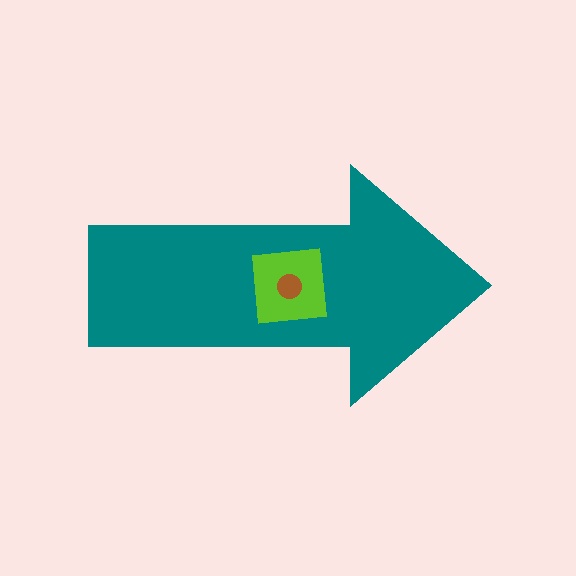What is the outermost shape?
The teal arrow.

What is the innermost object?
The brown circle.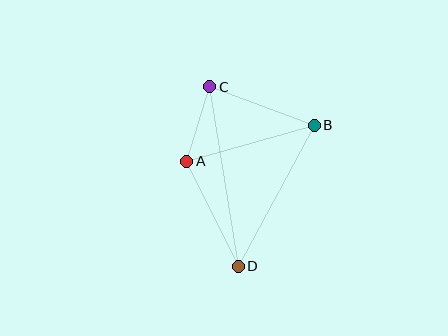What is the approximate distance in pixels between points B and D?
The distance between B and D is approximately 161 pixels.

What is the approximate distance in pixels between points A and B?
The distance between A and B is approximately 133 pixels.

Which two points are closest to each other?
Points A and C are closest to each other.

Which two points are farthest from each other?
Points C and D are farthest from each other.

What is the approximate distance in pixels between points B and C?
The distance between B and C is approximately 111 pixels.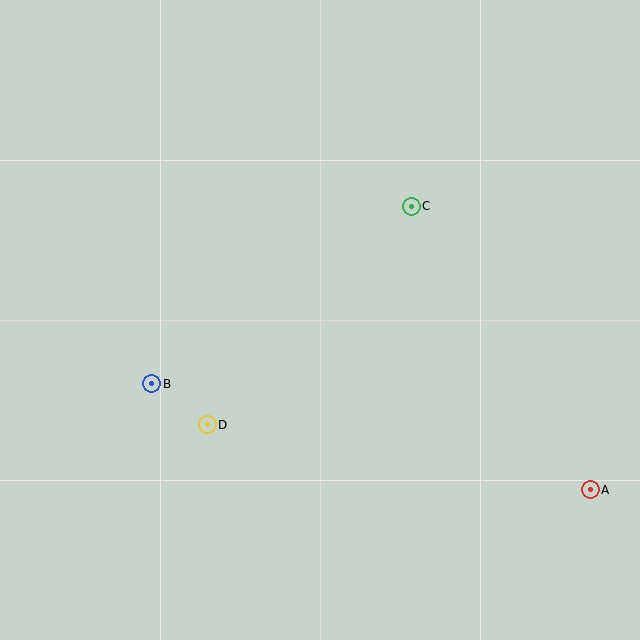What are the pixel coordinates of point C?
Point C is at (411, 206).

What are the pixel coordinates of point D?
Point D is at (207, 425).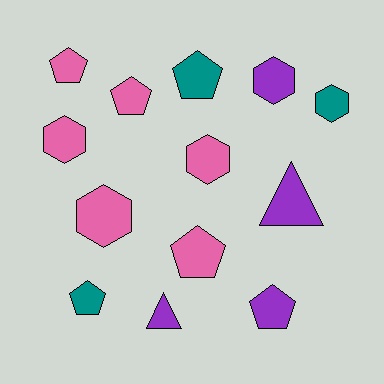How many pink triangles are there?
There are no pink triangles.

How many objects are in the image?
There are 13 objects.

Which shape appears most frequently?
Pentagon, with 6 objects.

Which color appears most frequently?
Pink, with 6 objects.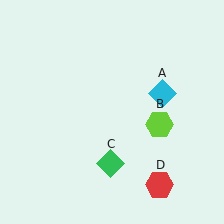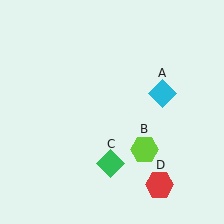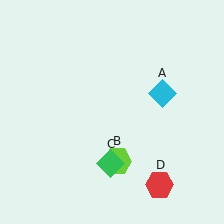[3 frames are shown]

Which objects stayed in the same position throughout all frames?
Cyan diamond (object A) and green diamond (object C) and red hexagon (object D) remained stationary.